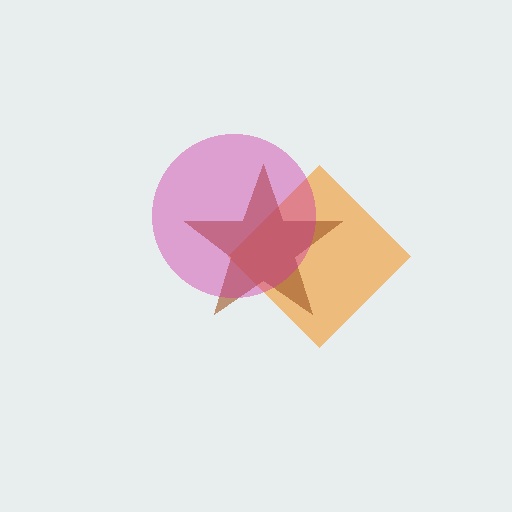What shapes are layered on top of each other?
The layered shapes are: an orange diamond, a brown star, a magenta circle.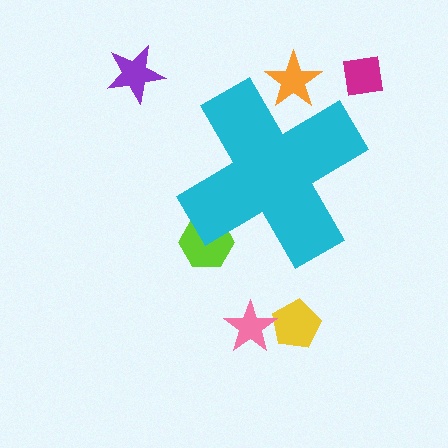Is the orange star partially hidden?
Yes, the orange star is partially hidden behind the cyan cross.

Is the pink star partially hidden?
No, the pink star is fully visible.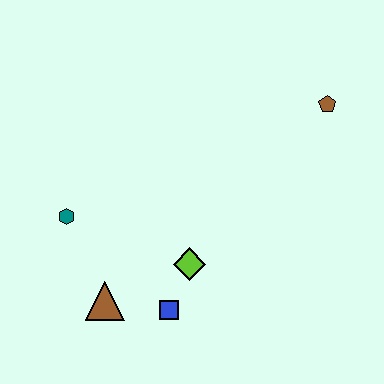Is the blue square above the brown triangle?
No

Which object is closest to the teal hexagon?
The brown triangle is closest to the teal hexagon.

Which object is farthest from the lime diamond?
The brown pentagon is farthest from the lime diamond.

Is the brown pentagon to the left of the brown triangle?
No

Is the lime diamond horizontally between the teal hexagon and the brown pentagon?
Yes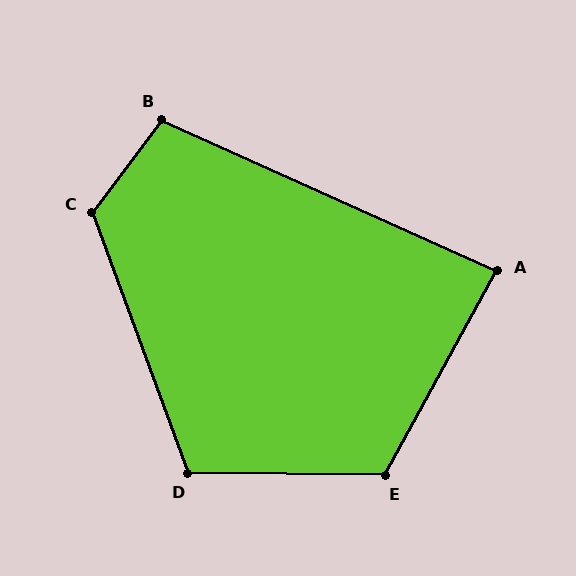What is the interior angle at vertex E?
Approximately 118 degrees (obtuse).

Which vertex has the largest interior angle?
C, at approximately 123 degrees.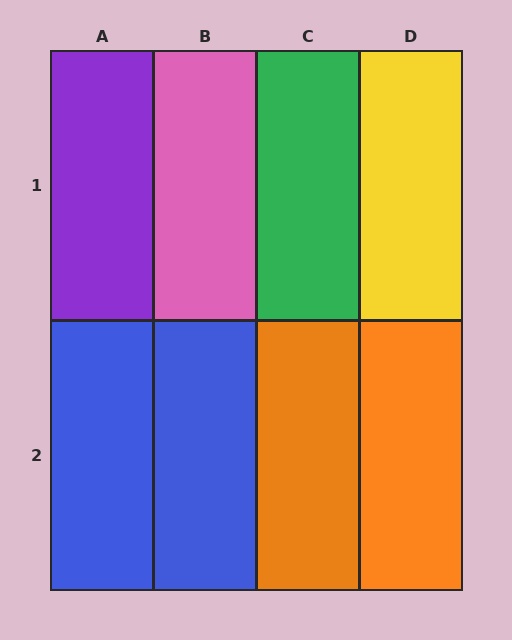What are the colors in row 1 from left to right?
Purple, pink, green, yellow.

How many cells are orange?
2 cells are orange.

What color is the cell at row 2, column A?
Blue.